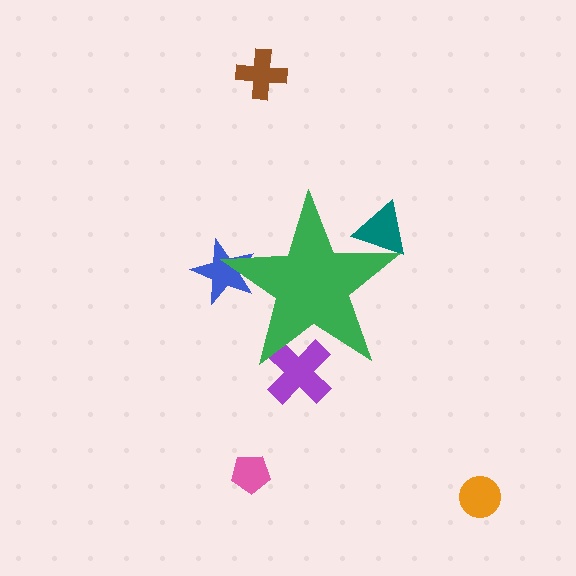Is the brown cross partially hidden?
No, the brown cross is fully visible.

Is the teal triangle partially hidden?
Yes, the teal triangle is partially hidden behind the green star.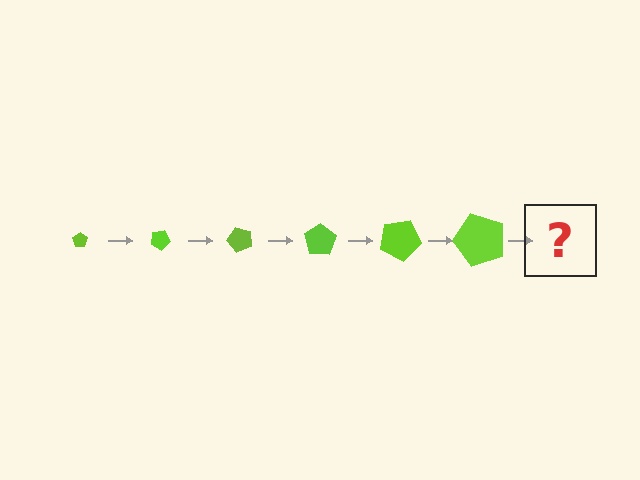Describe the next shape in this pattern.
It should be a pentagon, larger than the previous one and rotated 150 degrees from the start.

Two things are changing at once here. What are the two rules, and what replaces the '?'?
The two rules are that the pentagon grows larger each step and it rotates 25 degrees each step. The '?' should be a pentagon, larger than the previous one and rotated 150 degrees from the start.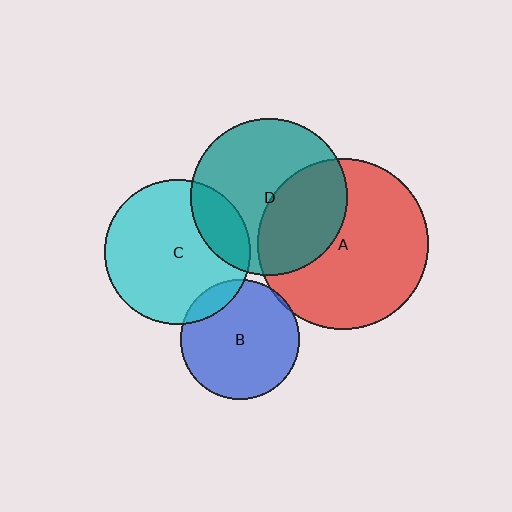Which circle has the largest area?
Circle A (red).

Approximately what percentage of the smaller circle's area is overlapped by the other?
Approximately 20%.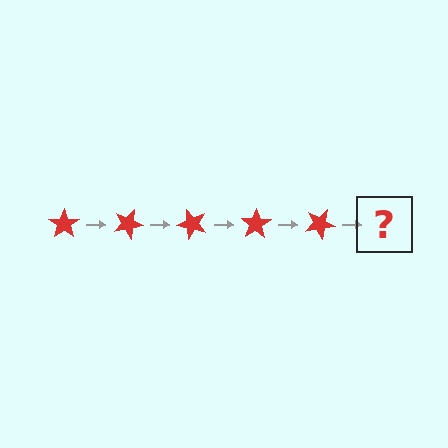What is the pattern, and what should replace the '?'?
The pattern is that the star rotates 25 degrees each step. The '?' should be a red star rotated 125 degrees.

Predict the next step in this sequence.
The next step is a red star rotated 125 degrees.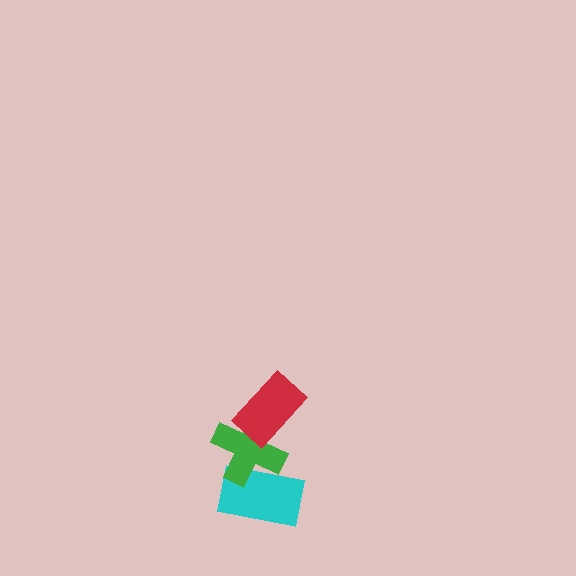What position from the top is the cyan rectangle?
The cyan rectangle is 3rd from the top.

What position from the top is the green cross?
The green cross is 2nd from the top.